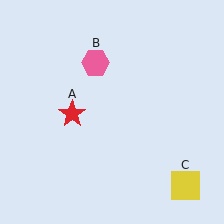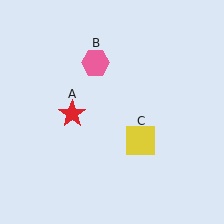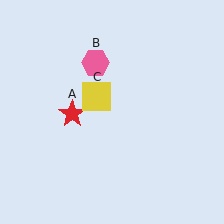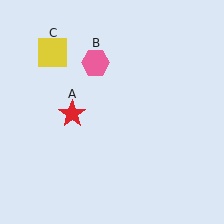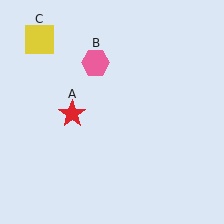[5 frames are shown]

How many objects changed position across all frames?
1 object changed position: yellow square (object C).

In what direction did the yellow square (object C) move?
The yellow square (object C) moved up and to the left.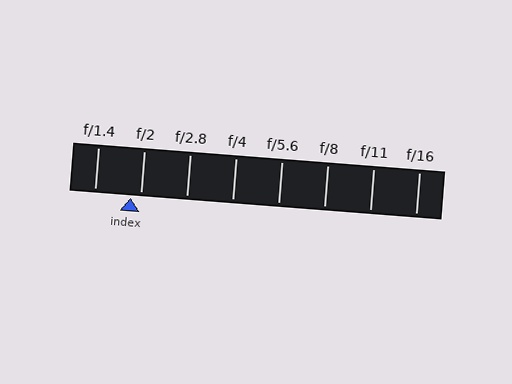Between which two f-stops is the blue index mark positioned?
The index mark is between f/1.4 and f/2.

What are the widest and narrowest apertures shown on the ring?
The widest aperture shown is f/1.4 and the narrowest is f/16.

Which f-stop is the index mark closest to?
The index mark is closest to f/2.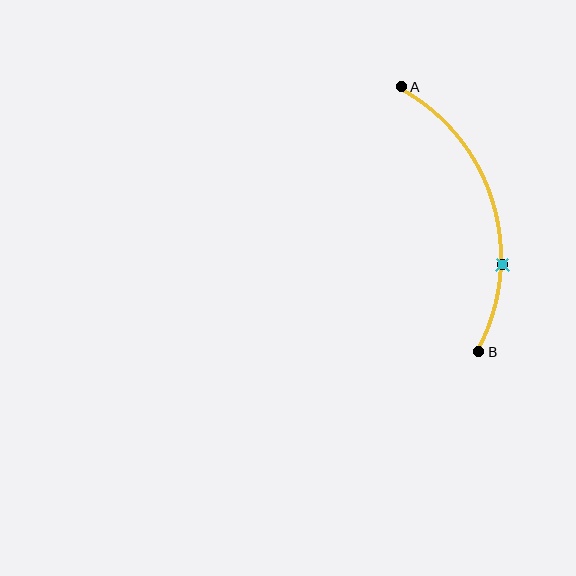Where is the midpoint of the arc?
The arc midpoint is the point on the curve farthest from the straight line joining A and B. It sits to the right of that line.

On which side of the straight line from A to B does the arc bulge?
The arc bulges to the right of the straight line connecting A and B.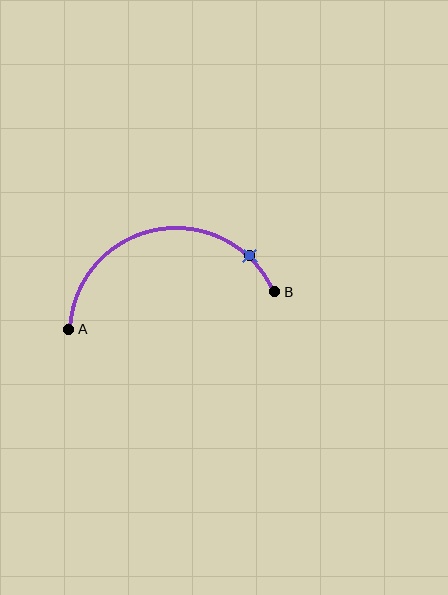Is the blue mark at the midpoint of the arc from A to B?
No. The blue mark lies on the arc but is closer to endpoint B. The arc midpoint would be at the point on the curve equidistant along the arc from both A and B.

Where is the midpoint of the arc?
The arc midpoint is the point on the curve farthest from the straight line joining A and B. It sits above that line.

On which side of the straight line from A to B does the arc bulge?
The arc bulges above the straight line connecting A and B.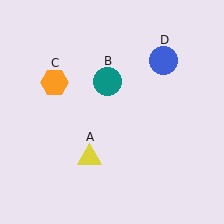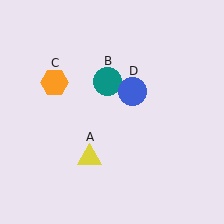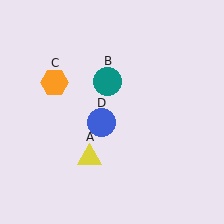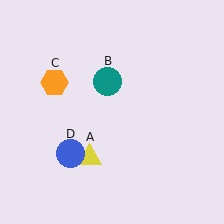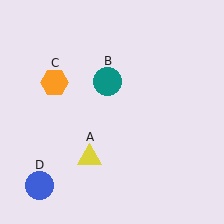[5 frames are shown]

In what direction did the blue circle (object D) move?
The blue circle (object D) moved down and to the left.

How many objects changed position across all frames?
1 object changed position: blue circle (object D).